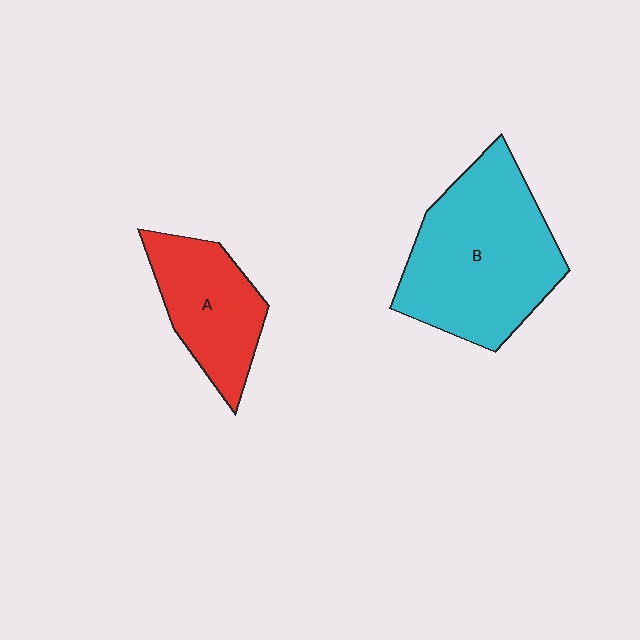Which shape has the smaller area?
Shape A (red).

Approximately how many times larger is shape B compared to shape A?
Approximately 1.8 times.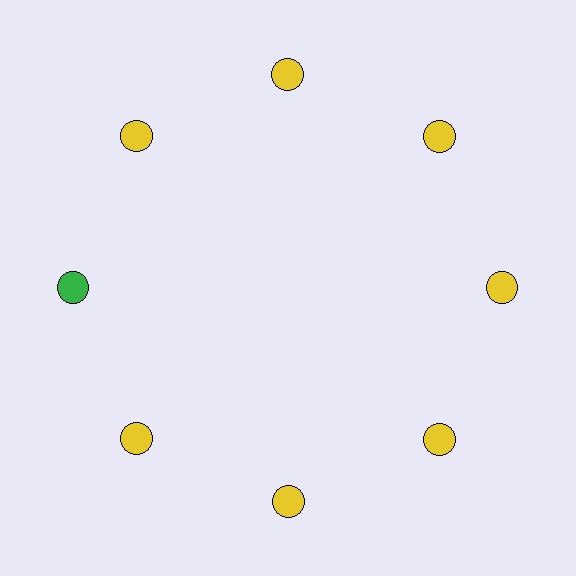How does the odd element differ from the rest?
It has a different color: green instead of yellow.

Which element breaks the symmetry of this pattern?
The green circle at roughly the 9 o'clock position breaks the symmetry. All other shapes are yellow circles.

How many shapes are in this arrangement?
There are 8 shapes arranged in a ring pattern.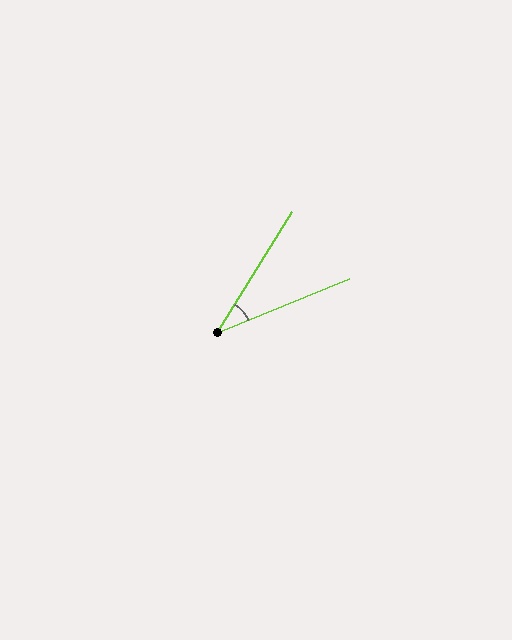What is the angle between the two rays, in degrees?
Approximately 36 degrees.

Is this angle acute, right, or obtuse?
It is acute.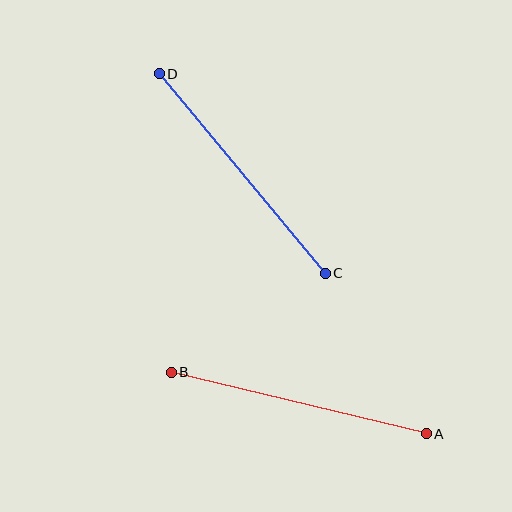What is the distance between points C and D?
The distance is approximately 259 pixels.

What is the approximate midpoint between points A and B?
The midpoint is at approximately (299, 403) pixels.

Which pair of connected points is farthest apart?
Points A and B are farthest apart.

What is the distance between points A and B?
The distance is approximately 262 pixels.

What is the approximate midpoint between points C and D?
The midpoint is at approximately (242, 174) pixels.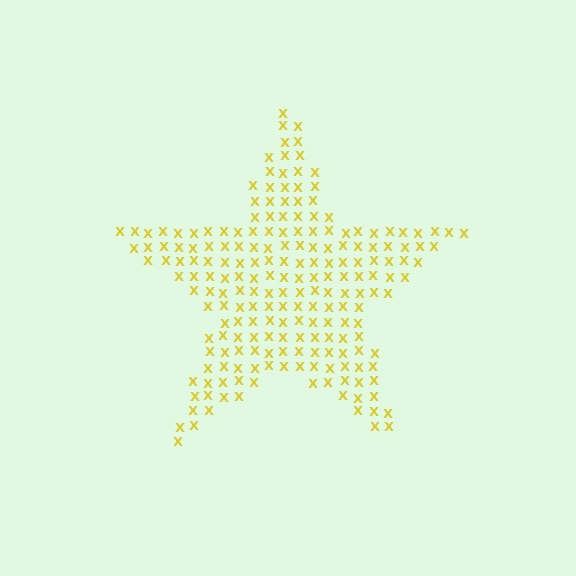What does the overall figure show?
The overall figure shows a star.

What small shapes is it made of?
It is made of small letter X's.